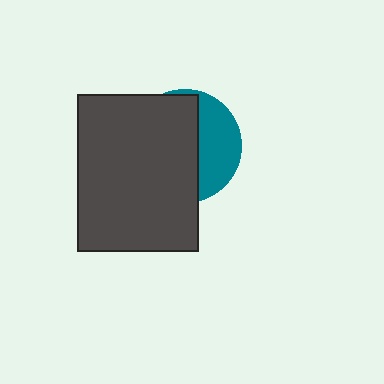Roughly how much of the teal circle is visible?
A small part of it is visible (roughly 35%).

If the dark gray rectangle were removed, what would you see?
You would see the complete teal circle.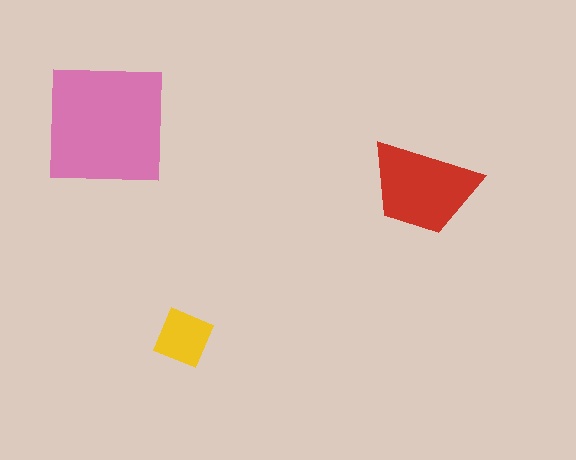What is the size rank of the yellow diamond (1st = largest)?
3rd.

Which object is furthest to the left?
The pink square is leftmost.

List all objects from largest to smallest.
The pink square, the red trapezoid, the yellow diamond.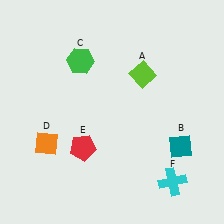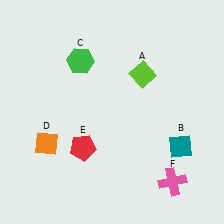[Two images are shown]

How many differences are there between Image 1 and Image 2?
There is 1 difference between the two images.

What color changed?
The cross (F) changed from cyan in Image 1 to pink in Image 2.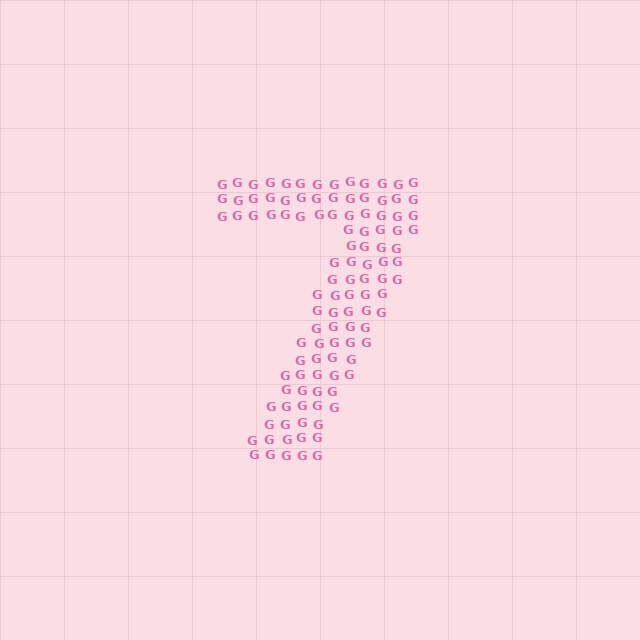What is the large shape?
The large shape is the digit 7.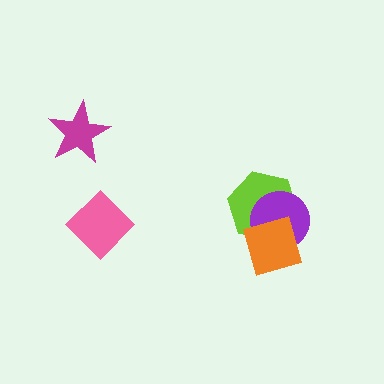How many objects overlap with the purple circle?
2 objects overlap with the purple circle.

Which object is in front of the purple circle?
The orange diamond is in front of the purple circle.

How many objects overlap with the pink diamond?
0 objects overlap with the pink diamond.